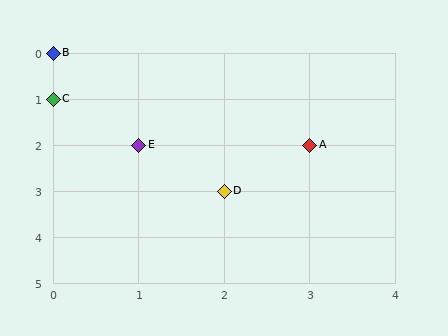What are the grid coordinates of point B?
Point B is at grid coordinates (0, 0).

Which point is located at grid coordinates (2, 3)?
Point D is at (2, 3).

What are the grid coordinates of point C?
Point C is at grid coordinates (0, 1).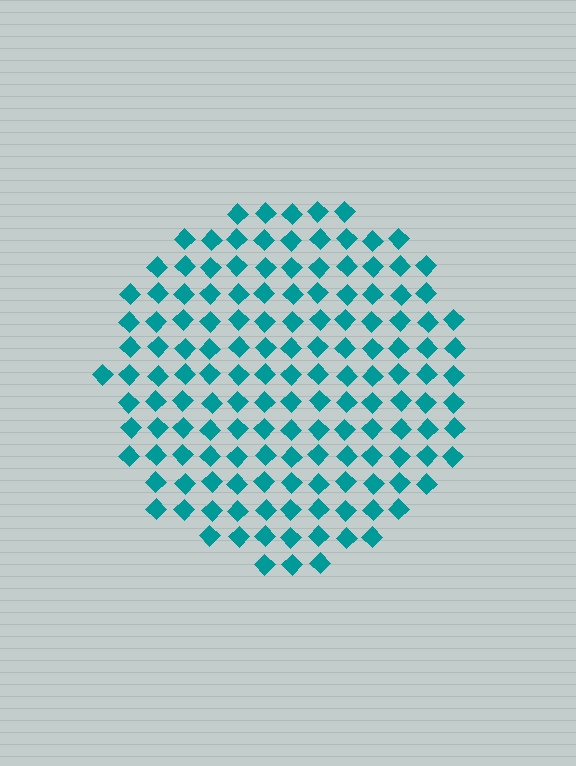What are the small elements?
The small elements are diamonds.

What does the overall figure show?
The overall figure shows a circle.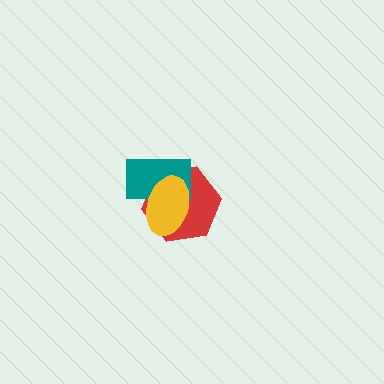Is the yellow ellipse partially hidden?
No, no other shape covers it.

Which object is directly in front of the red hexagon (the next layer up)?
The teal rectangle is directly in front of the red hexagon.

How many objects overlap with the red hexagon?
2 objects overlap with the red hexagon.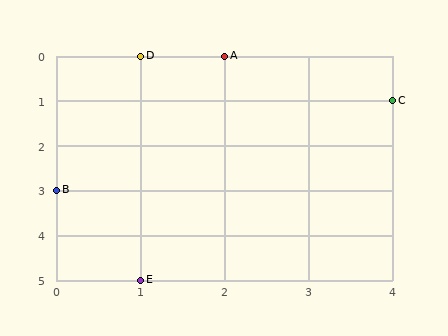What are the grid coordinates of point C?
Point C is at grid coordinates (4, 1).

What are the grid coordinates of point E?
Point E is at grid coordinates (1, 5).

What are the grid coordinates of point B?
Point B is at grid coordinates (0, 3).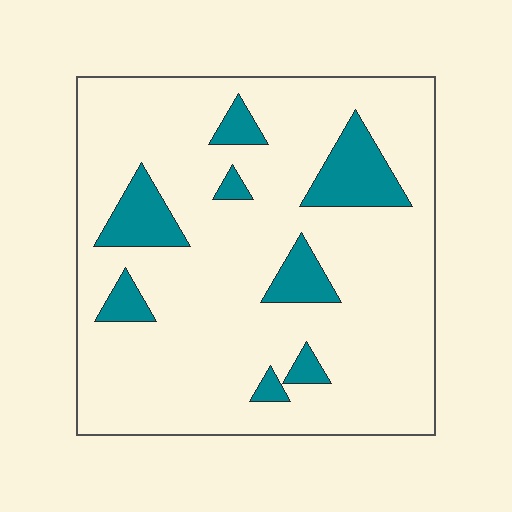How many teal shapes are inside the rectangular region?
8.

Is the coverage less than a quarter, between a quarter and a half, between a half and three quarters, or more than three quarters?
Less than a quarter.